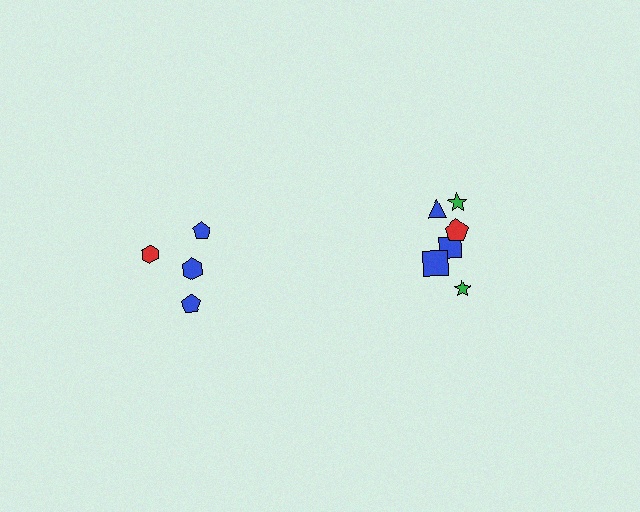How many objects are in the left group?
There are 4 objects.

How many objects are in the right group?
There are 6 objects.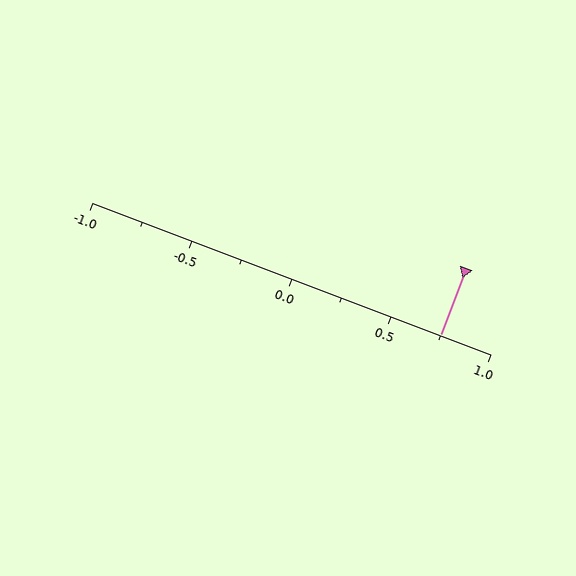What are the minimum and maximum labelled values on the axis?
The axis runs from -1.0 to 1.0.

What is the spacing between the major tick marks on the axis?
The major ticks are spaced 0.5 apart.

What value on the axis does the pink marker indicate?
The marker indicates approximately 0.75.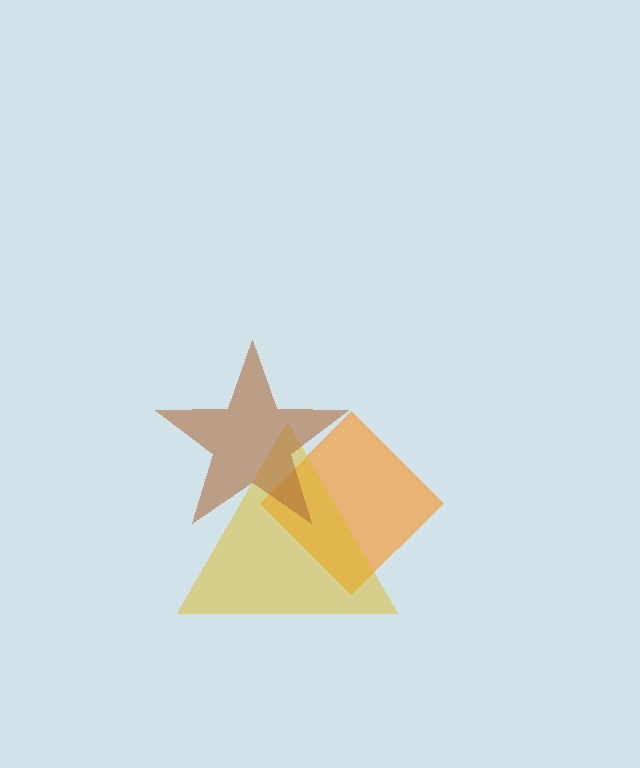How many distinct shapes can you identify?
There are 3 distinct shapes: an orange diamond, a yellow triangle, a brown star.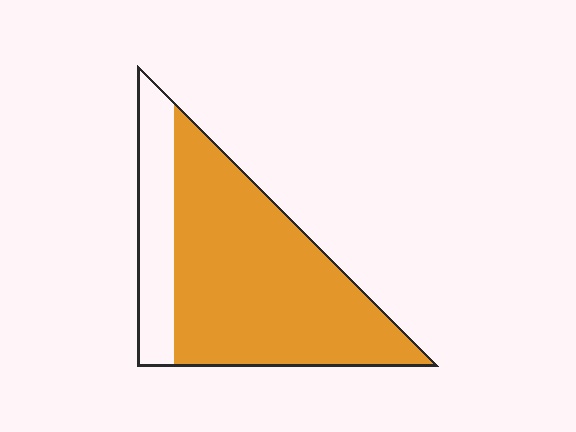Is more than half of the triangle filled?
Yes.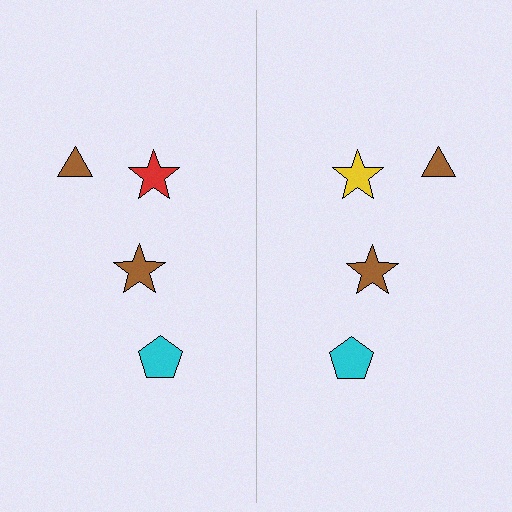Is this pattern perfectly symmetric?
No, the pattern is not perfectly symmetric. The yellow star on the right side breaks the symmetry — its mirror counterpart is red.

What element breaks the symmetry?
The yellow star on the right side breaks the symmetry — its mirror counterpart is red.